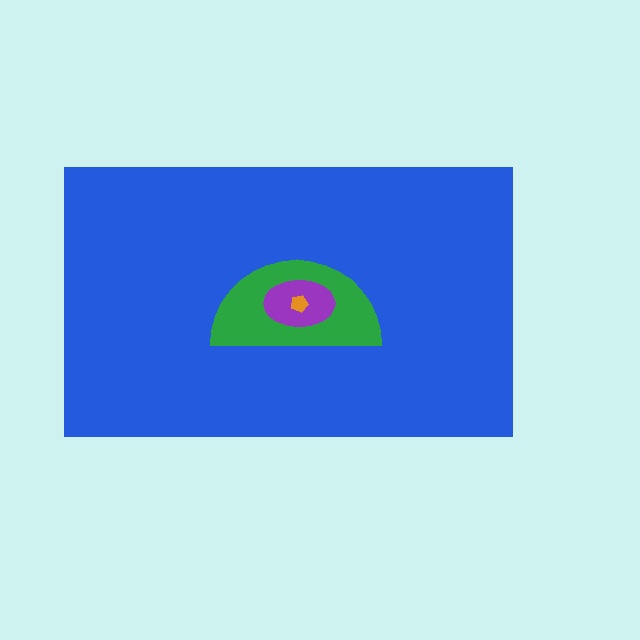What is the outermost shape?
The blue rectangle.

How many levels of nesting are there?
4.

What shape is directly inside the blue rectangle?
The green semicircle.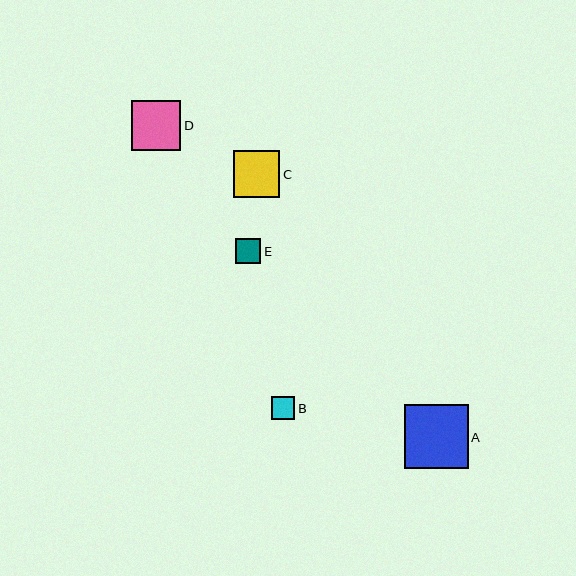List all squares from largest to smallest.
From largest to smallest: A, D, C, E, B.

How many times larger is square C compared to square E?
Square C is approximately 1.9 times the size of square E.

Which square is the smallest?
Square B is the smallest with a size of approximately 24 pixels.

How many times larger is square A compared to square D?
Square A is approximately 1.3 times the size of square D.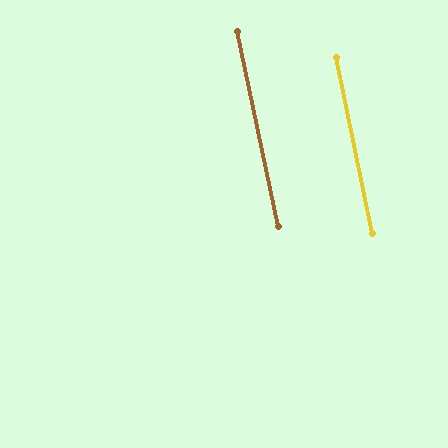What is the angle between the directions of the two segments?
Approximately 0 degrees.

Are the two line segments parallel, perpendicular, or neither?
Parallel — their directions differ by only 0.1°.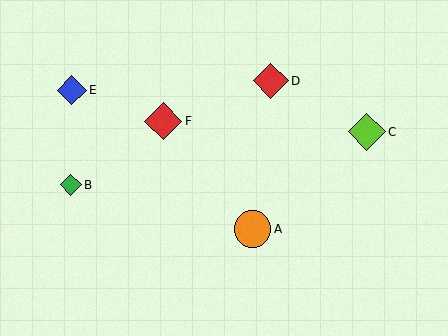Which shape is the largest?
The red diamond (labeled F) is the largest.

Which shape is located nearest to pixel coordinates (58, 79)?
The blue diamond (labeled E) at (72, 90) is nearest to that location.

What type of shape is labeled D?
Shape D is a red diamond.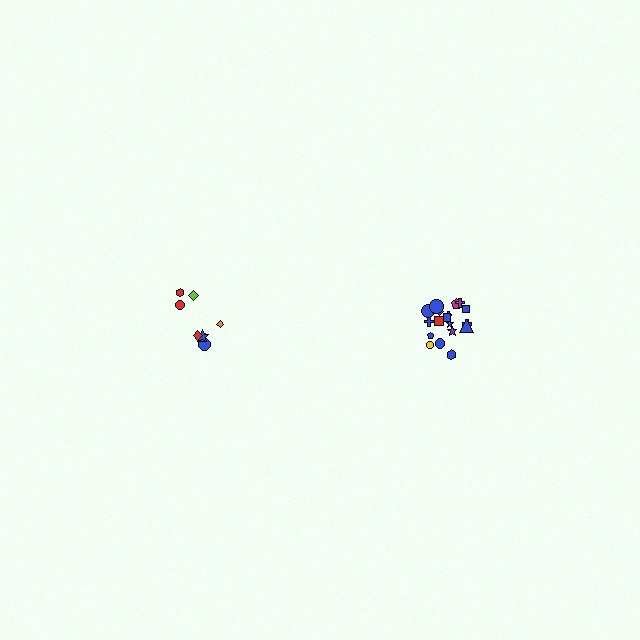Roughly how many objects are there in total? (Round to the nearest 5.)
Roughly 25 objects in total.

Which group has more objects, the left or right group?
The right group.